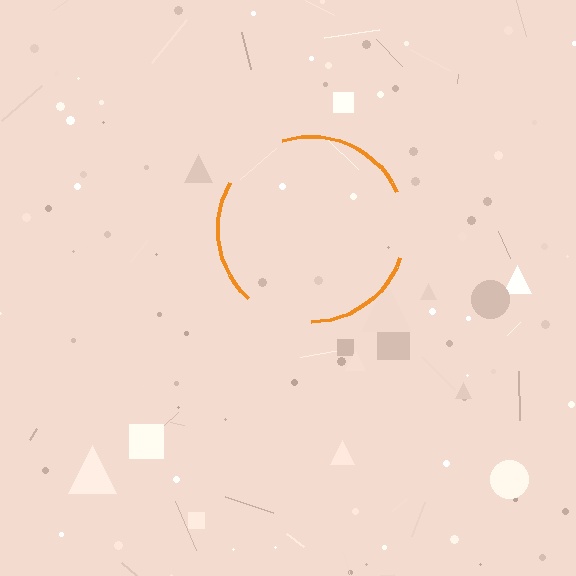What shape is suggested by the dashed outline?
The dashed outline suggests a circle.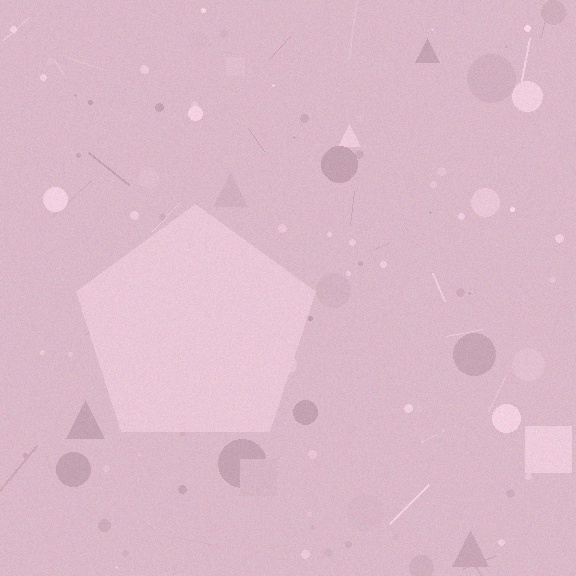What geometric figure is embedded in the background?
A pentagon is embedded in the background.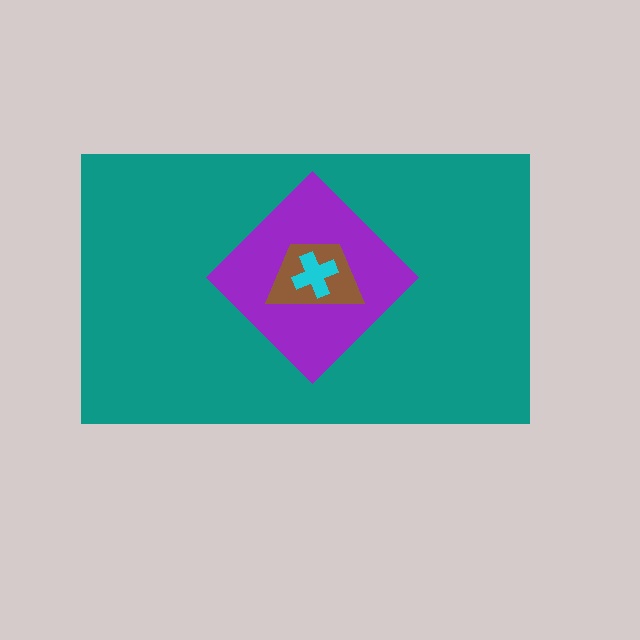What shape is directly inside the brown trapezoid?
The cyan cross.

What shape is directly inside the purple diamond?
The brown trapezoid.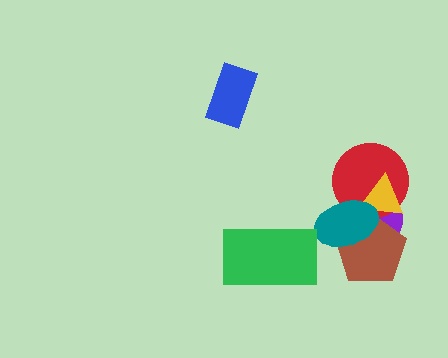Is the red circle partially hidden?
Yes, it is partially covered by another shape.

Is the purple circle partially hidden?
Yes, it is partially covered by another shape.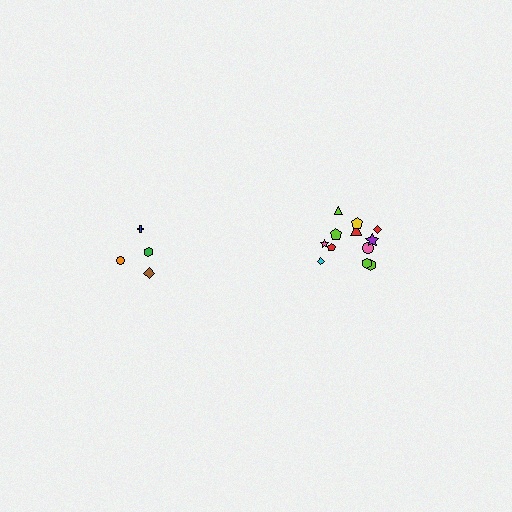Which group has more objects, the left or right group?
The right group.